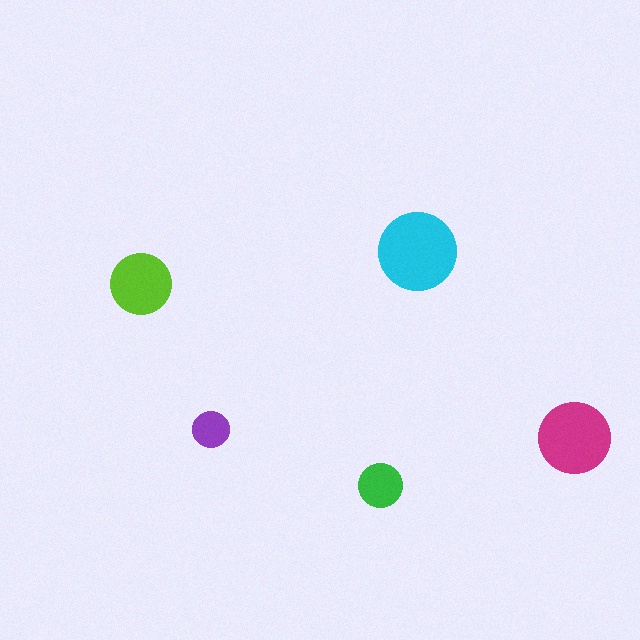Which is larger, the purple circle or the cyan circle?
The cyan one.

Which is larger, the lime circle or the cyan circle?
The cyan one.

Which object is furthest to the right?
The magenta circle is rightmost.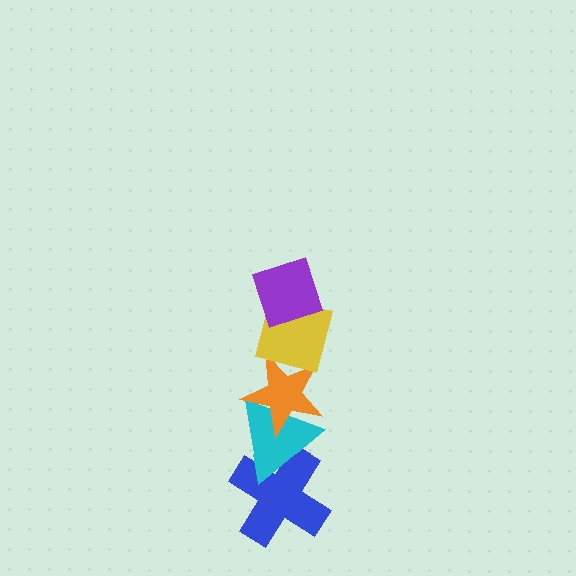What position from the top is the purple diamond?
The purple diamond is 1st from the top.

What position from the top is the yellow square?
The yellow square is 2nd from the top.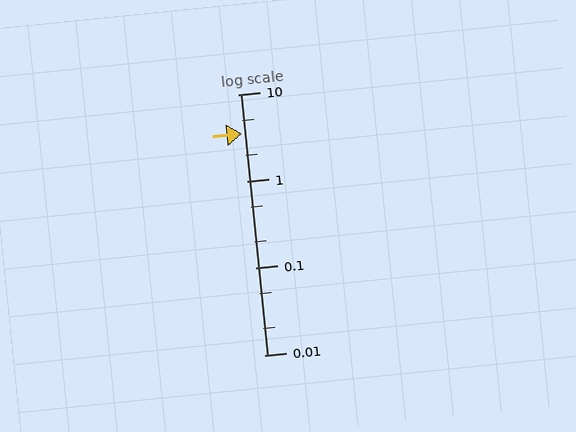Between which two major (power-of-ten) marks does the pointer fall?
The pointer is between 1 and 10.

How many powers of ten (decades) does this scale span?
The scale spans 3 decades, from 0.01 to 10.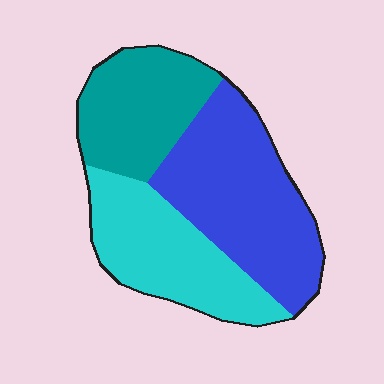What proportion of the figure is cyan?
Cyan covers roughly 30% of the figure.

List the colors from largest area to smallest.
From largest to smallest: blue, cyan, teal.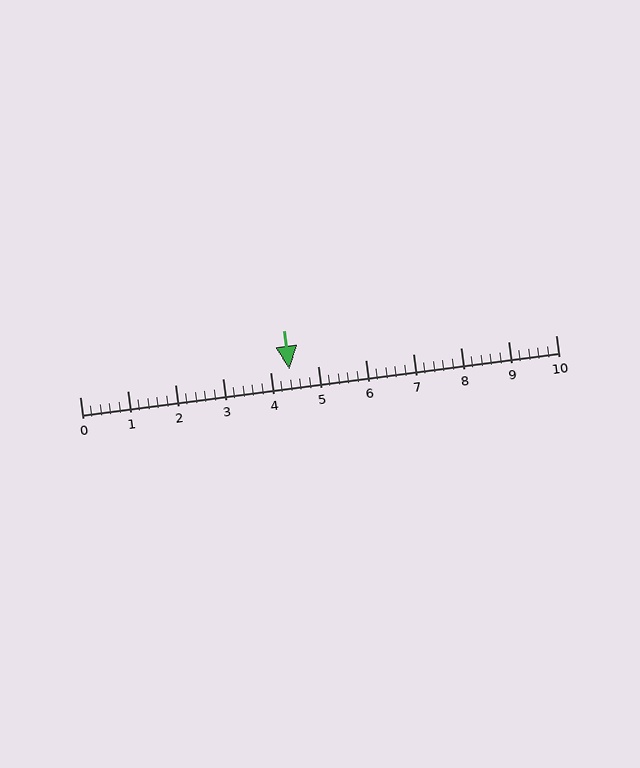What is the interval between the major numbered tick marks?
The major tick marks are spaced 1 units apart.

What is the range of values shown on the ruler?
The ruler shows values from 0 to 10.